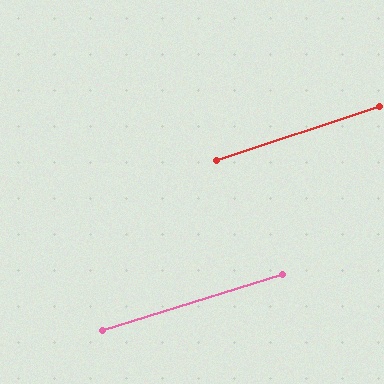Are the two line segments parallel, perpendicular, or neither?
Parallel — their directions differ by only 0.8°.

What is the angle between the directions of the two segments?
Approximately 1 degree.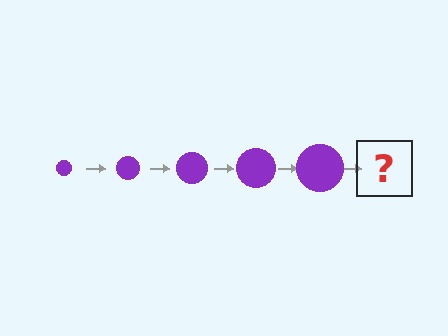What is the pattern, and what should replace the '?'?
The pattern is that the circle gets progressively larger each step. The '?' should be a purple circle, larger than the previous one.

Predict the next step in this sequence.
The next step is a purple circle, larger than the previous one.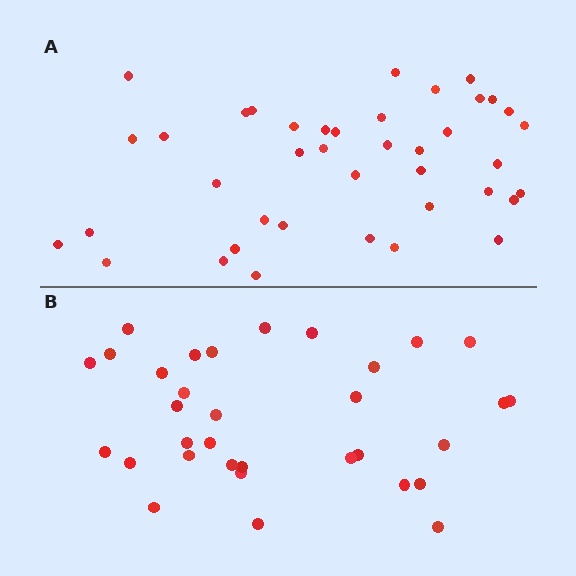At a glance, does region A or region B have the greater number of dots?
Region A (the top region) has more dots.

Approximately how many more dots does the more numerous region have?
Region A has roughly 8 or so more dots than region B.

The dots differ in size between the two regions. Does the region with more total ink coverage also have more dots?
No. Region B has more total ink coverage because its dots are larger, but region A actually contains more individual dots. Total area can be misleading — the number of items is what matters here.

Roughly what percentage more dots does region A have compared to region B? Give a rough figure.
About 20% more.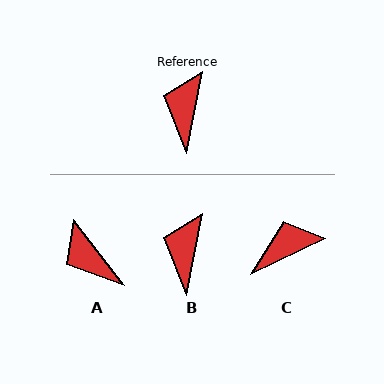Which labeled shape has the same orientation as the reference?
B.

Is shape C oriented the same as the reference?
No, it is off by about 53 degrees.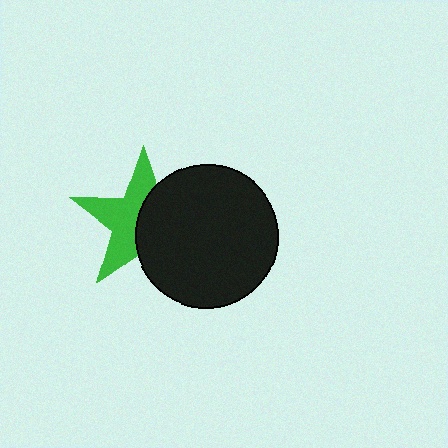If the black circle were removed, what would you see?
You would see the complete green star.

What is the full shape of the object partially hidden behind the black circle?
The partially hidden object is a green star.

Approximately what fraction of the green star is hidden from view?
Roughly 48% of the green star is hidden behind the black circle.